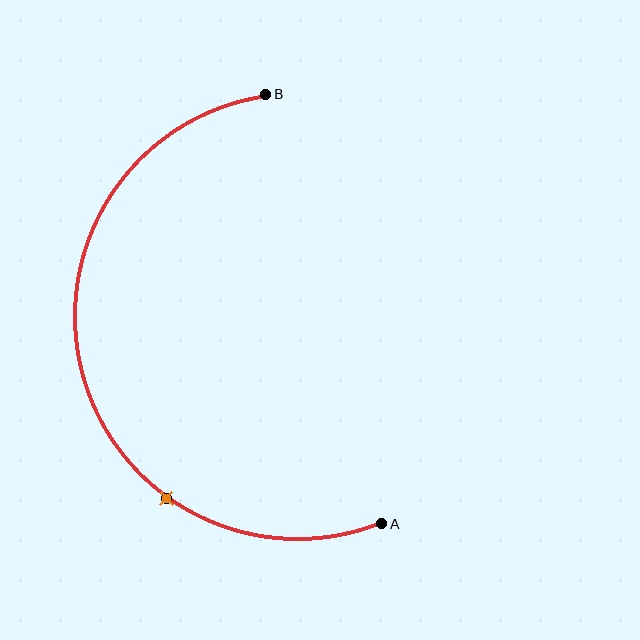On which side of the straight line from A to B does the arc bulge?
The arc bulges to the left of the straight line connecting A and B.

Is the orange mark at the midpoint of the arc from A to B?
No. The orange mark lies on the arc but is closer to endpoint A. The arc midpoint would be at the point on the curve equidistant along the arc from both A and B.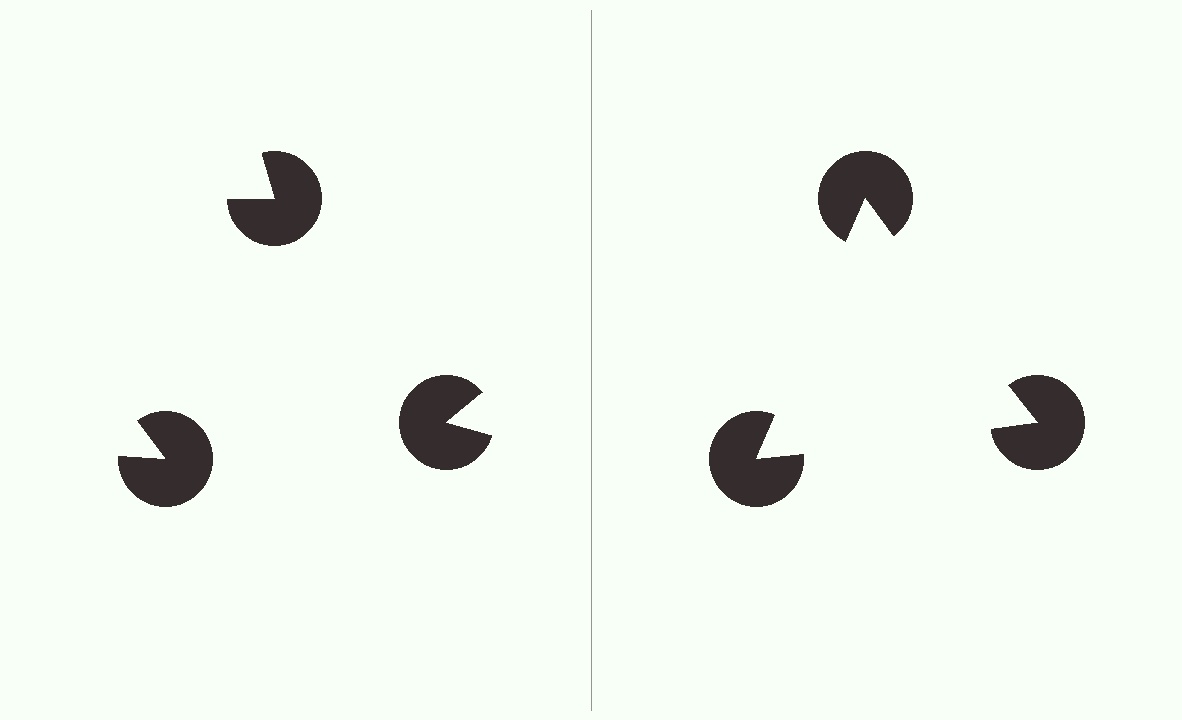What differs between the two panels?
The pac-man discs are positioned identically on both sides; only the wedge orientations differ. On the right they align to a triangle; on the left they are misaligned.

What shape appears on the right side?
An illusory triangle.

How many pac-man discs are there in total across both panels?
6 — 3 on each side.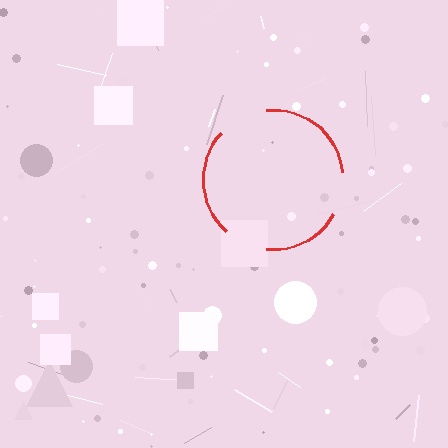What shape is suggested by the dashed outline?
The dashed outline suggests a circle.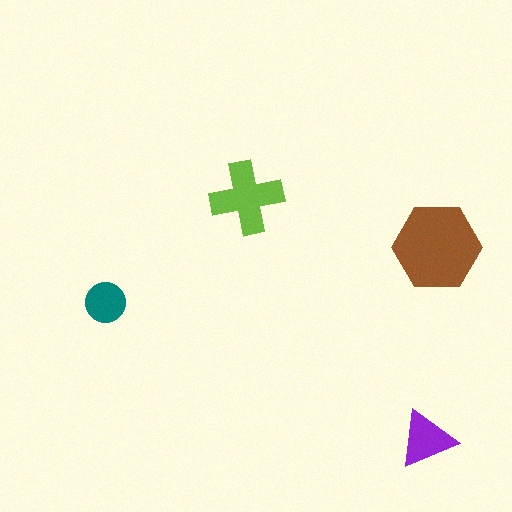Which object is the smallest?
The teal circle.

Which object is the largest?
The brown hexagon.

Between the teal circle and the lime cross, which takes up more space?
The lime cross.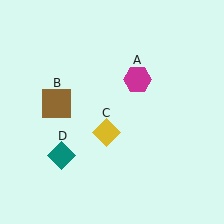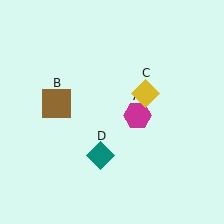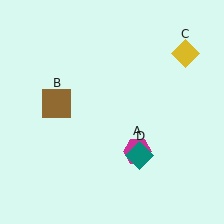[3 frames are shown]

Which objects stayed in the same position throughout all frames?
Brown square (object B) remained stationary.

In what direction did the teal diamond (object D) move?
The teal diamond (object D) moved right.